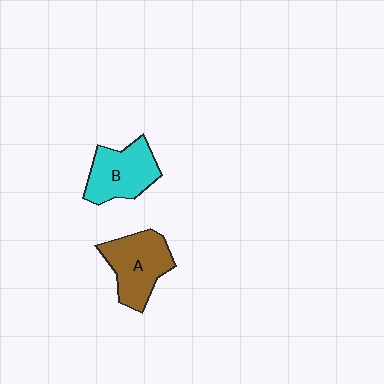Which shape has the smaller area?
Shape B (cyan).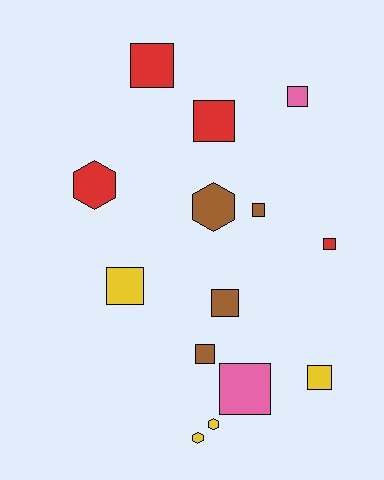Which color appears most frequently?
Yellow, with 4 objects.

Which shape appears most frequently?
Square, with 10 objects.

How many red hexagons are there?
There is 1 red hexagon.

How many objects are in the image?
There are 14 objects.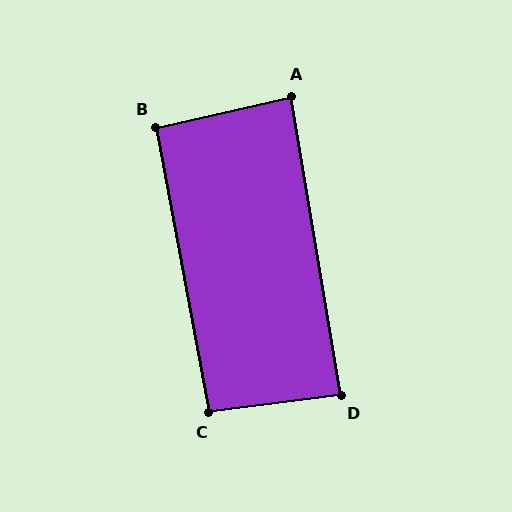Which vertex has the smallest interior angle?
A, at approximately 87 degrees.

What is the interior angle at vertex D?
Approximately 88 degrees (approximately right).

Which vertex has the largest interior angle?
C, at approximately 93 degrees.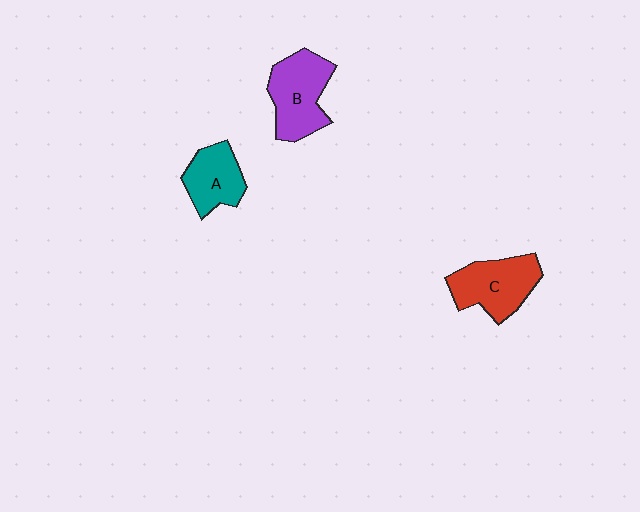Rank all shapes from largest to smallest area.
From largest to smallest: B (purple), C (red), A (teal).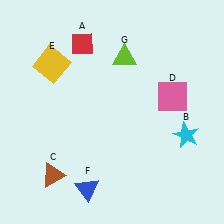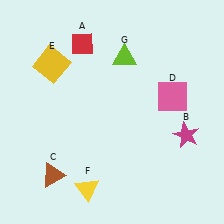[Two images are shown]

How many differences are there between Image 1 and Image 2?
There are 2 differences between the two images.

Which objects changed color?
B changed from cyan to magenta. F changed from blue to yellow.